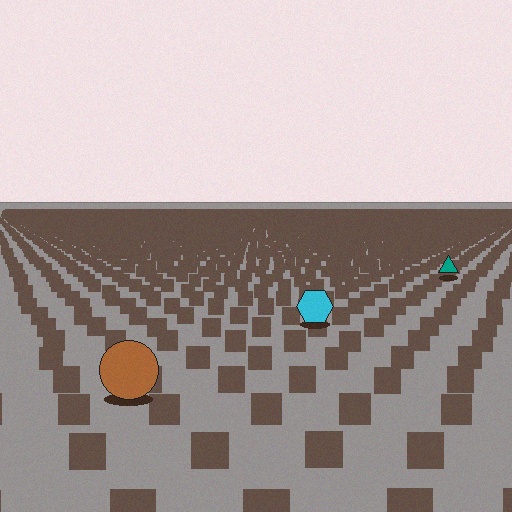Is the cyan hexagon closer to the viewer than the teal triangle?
Yes. The cyan hexagon is closer — you can tell from the texture gradient: the ground texture is coarser near it.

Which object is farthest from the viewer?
The teal triangle is farthest from the viewer. It appears smaller and the ground texture around it is denser.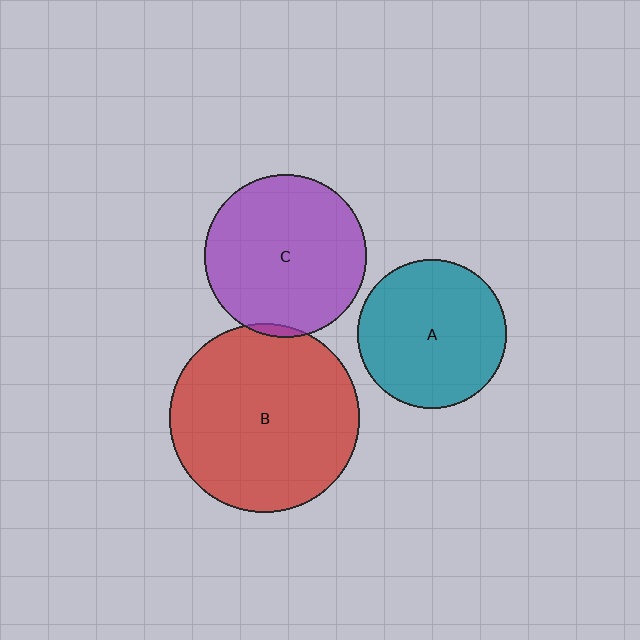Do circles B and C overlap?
Yes.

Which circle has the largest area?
Circle B (red).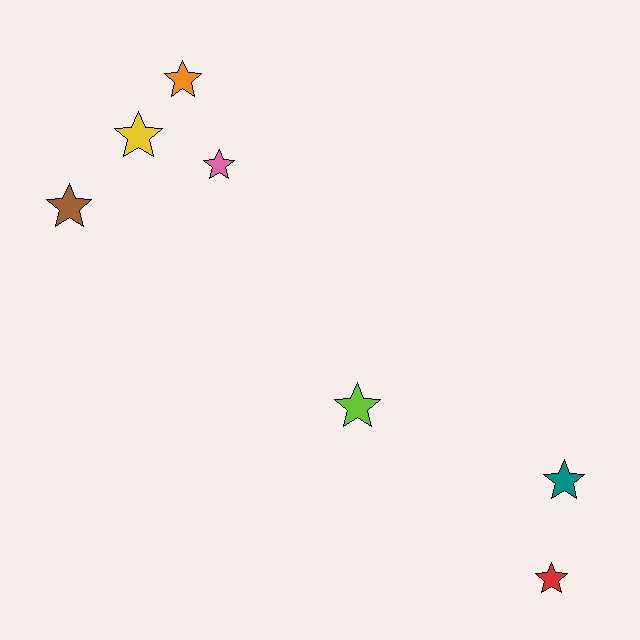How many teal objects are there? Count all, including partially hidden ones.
There is 1 teal object.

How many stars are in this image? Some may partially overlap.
There are 7 stars.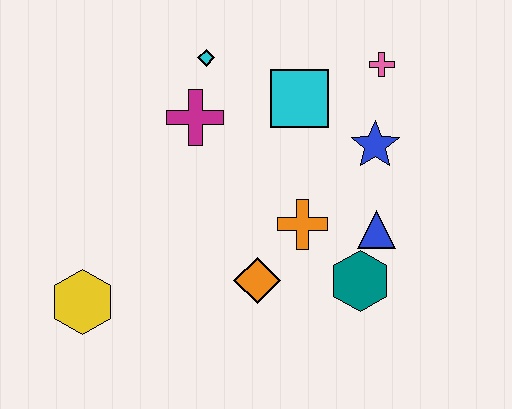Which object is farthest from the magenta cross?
The teal hexagon is farthest from the magenta cross.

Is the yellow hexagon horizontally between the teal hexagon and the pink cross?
No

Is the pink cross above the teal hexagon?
Yes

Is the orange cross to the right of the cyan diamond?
Yes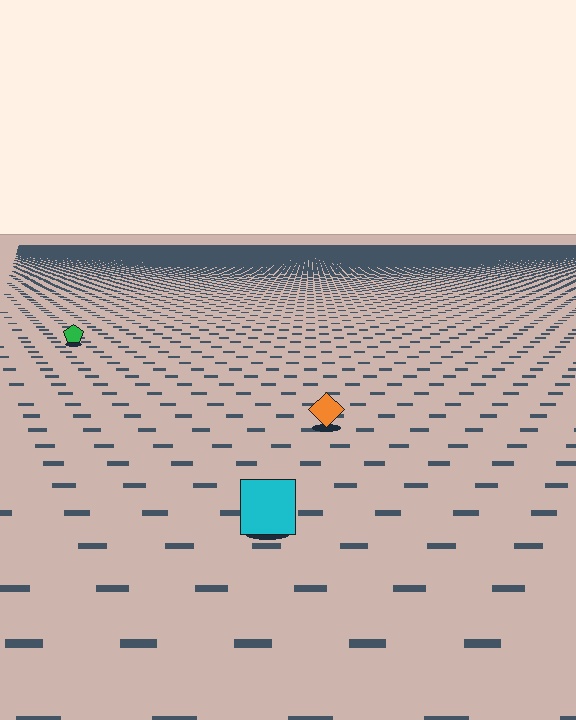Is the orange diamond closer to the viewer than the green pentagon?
Yes. The orange diamond is closer — you can tell from the texture gradient: the ground texture is coarser near it.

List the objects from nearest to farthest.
From nearest to farthest: the cyan square, the orange diamond, the green pentagon.